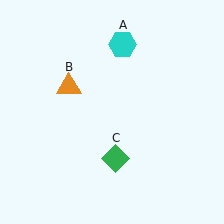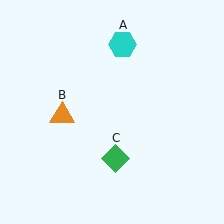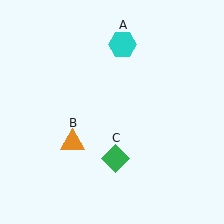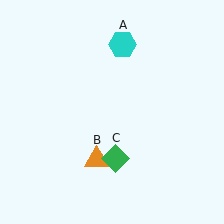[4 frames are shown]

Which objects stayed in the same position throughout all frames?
Cyan hexagon (object A) and green diamond (object C) remained stationary.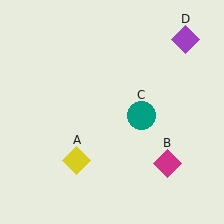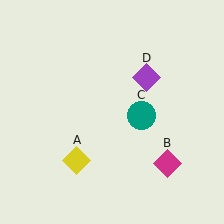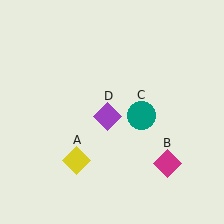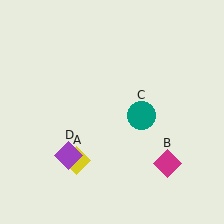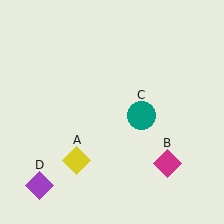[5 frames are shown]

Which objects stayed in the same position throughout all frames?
Yellow diamond (object A) and magenta diamond (object B) and teal circle (object C) remained stationary.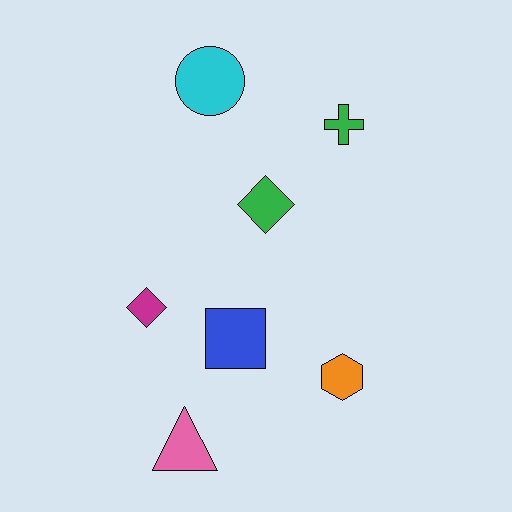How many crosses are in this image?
There is 1 cross.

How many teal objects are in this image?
There are no teal objects.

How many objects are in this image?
There are 7 objects.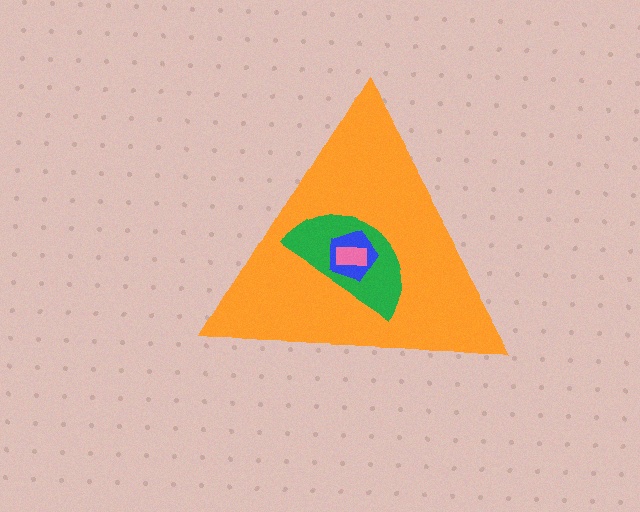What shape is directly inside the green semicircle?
The blue pentagon.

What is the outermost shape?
The orange triangle.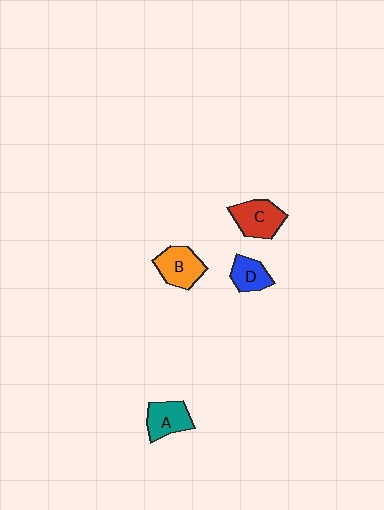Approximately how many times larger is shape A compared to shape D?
Approximately 1.2 times.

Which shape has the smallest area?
Shape D (blue).